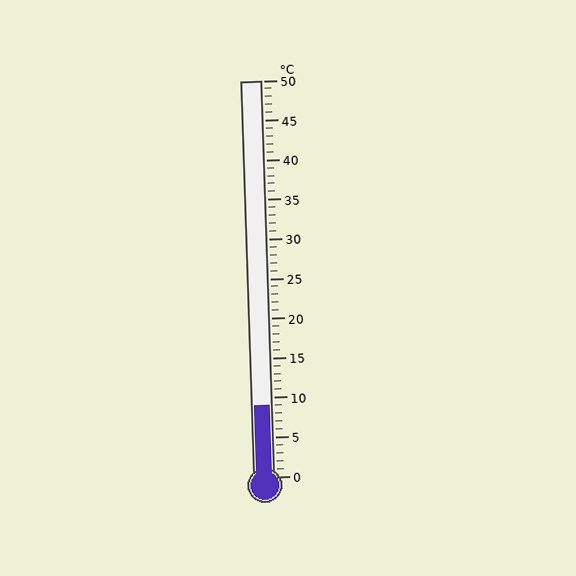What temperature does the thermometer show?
The thermometer shows approximately 9°C.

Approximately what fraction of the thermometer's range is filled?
The thermometer is filled to approximately 20% of its range.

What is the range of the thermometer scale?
The thermometer scale ranges from 0°C to 50°C.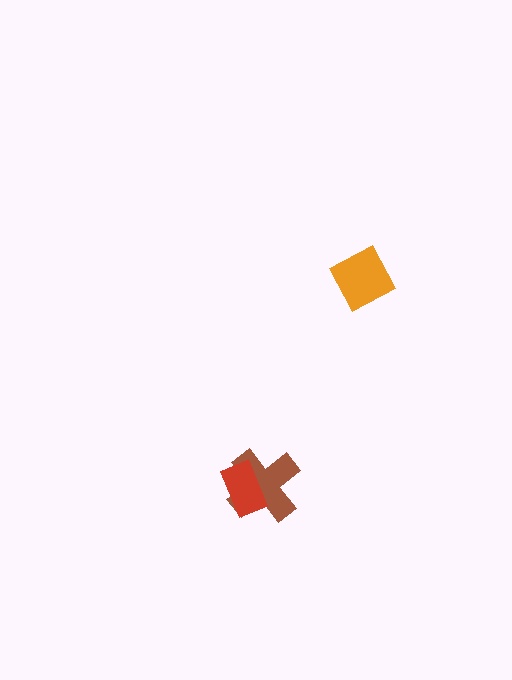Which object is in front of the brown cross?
The red rectangle is in front of the brown cross.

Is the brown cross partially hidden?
Yes, it is partially covered by another shape.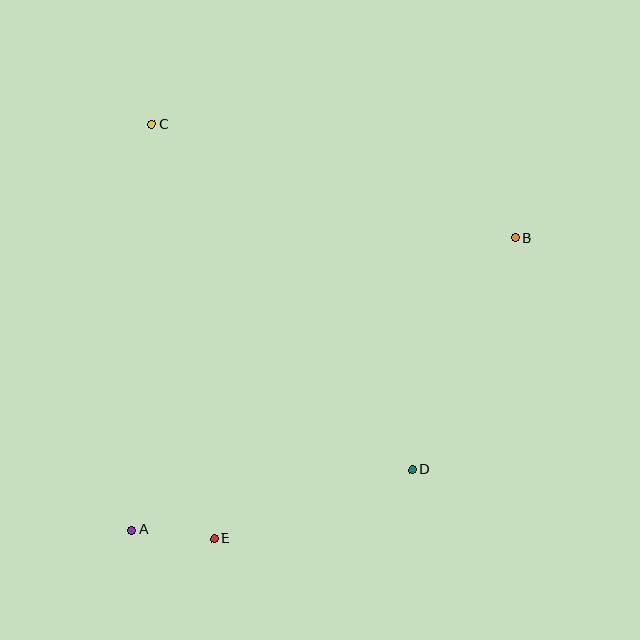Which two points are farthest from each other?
Points A and B are farthest from each other.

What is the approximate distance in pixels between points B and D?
The distance between B and D is approximately 253 pixels.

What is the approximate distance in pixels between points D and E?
The distance between D and E is approximately 210 pixels.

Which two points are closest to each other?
Points A and E are closest to each other.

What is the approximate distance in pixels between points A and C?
The distance between A and C is approximately 406 pixels.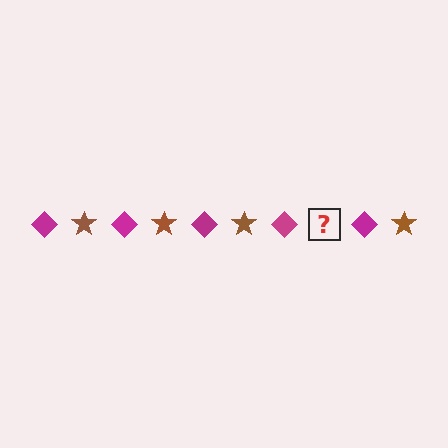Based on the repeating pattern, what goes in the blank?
The blank should be a brown star.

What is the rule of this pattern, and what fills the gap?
The rule is that the pattern alternates between magenta diamond and brown star. The gap should be filled with a brown star.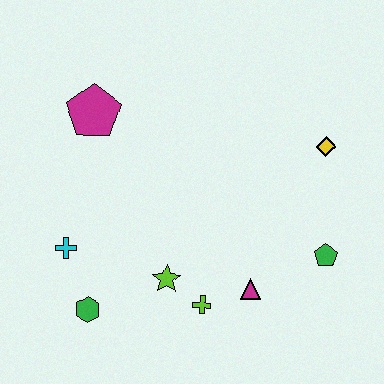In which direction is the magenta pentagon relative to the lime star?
The magenta pentagon is above the lime star.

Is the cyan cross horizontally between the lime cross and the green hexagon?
No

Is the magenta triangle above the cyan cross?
No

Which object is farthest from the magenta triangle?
The magenta pentagon is farthest from the magenta triangle.